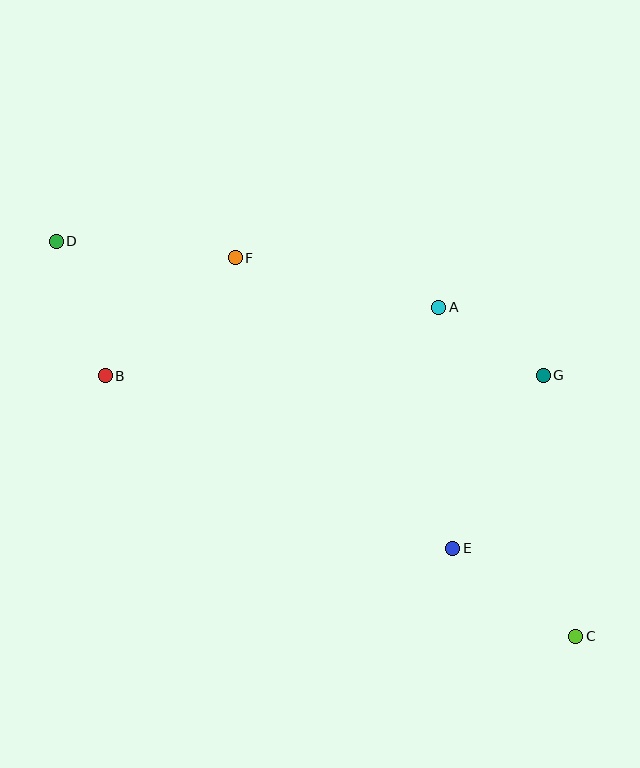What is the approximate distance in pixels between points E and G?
The distance between E and G is approximately 195 pixels.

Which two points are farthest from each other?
Points C and D are farthest from each other.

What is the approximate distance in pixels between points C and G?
The distance between C and G is approximately 263 pixels.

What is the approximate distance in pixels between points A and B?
The distance between A and B is approximately 341 pixels.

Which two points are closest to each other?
Points A and G are closest to each other.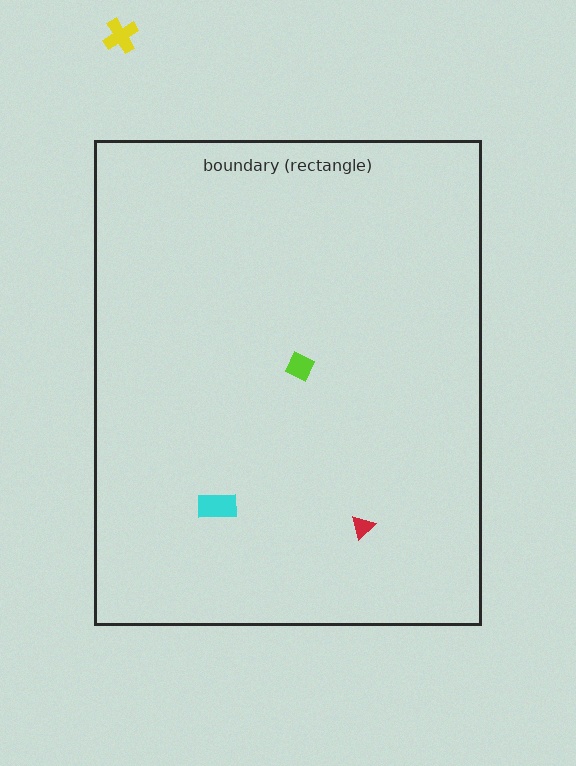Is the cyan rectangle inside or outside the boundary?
Inside.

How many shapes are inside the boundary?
3 inside, 1 outside.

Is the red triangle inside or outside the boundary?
Inside.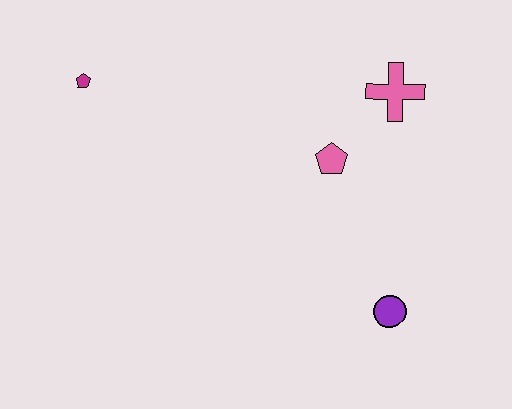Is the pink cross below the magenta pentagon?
Yes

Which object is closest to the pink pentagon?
The pink cross is closest to the pink pentagon.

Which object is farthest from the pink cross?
The magenta pentagon is farthest from the pink cross.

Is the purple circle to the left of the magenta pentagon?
No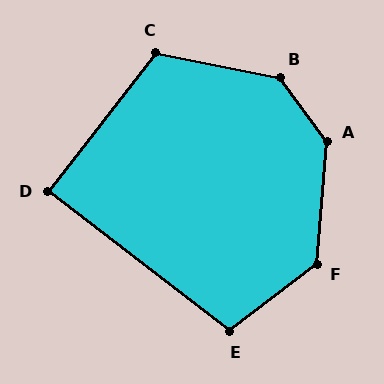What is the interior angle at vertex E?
Approximately 105 degrees (obtuse).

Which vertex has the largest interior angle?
A, at approximately 139 degrees.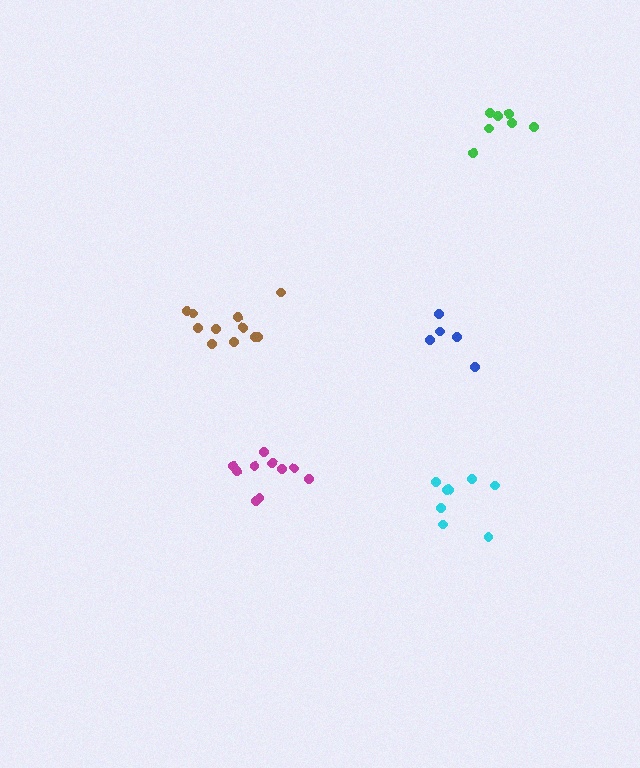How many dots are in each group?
Group 1: 7 dots, Group 2: 5 dots, Group 3: 8 dots, Group 4: 10 dots, Group 5: 11 dots (41 total).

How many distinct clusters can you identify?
There are 5 distinct clusters.